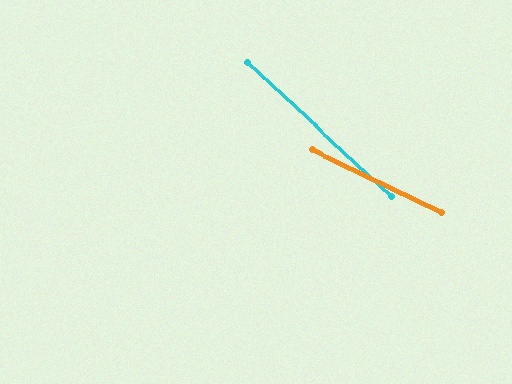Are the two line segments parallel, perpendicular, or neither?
Neither parallel nor perpendicular — they differ by about 17°.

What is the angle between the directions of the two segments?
Approximately 17 degrees.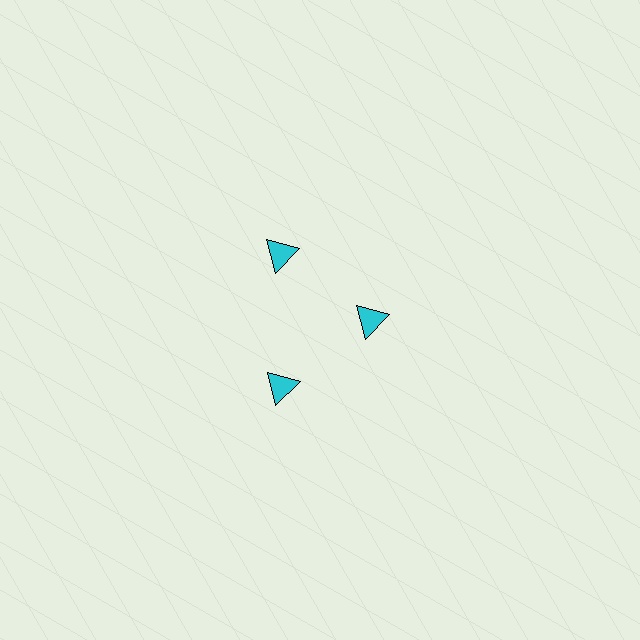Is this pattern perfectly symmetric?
No. The 3 cyan triangles are arranged in a ring, but one element near the 3 o'clock position is pulled inward toward the center, breaking the 3-fold rotational symmetry.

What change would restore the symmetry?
The symmetry would be restored by moving it outward, back onto the ring so that all 3 triangles sit at equal angles and equal distance from the center.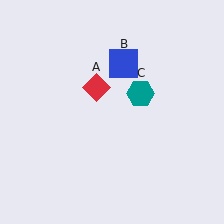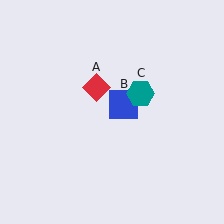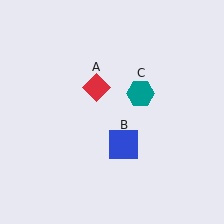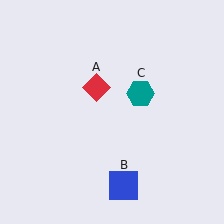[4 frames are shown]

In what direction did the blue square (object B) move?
The blue square (object B) moved down.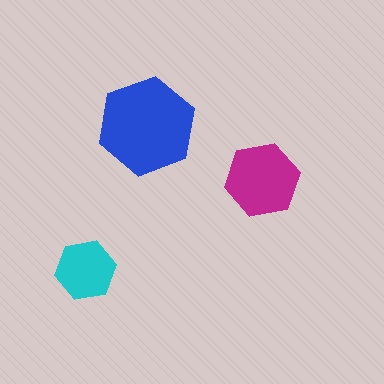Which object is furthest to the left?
The cyan hexagon is leftmost.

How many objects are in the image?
There are 3 objects in the image.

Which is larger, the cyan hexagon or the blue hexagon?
The blue one.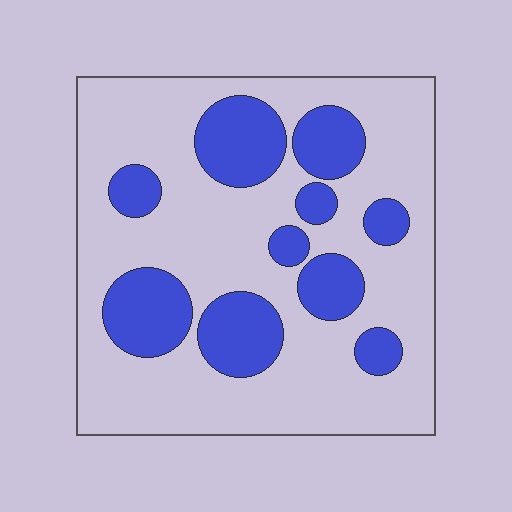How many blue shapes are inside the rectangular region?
10.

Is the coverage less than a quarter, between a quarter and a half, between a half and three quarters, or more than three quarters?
Between a quarter and a half.